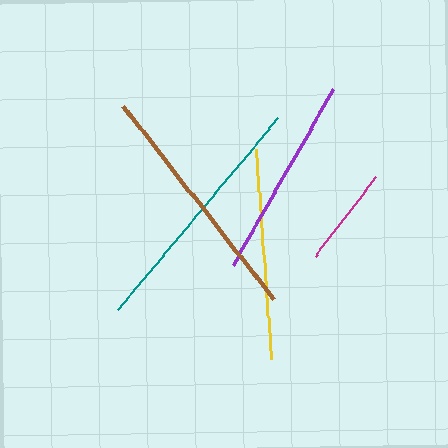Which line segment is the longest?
The teal line is the longest at approximately 250 pixels.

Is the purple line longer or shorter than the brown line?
The brown line is longer than the purple line.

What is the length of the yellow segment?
The yellow segment is approximately 211 pixels long.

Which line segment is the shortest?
The magenta line is the shortest at approximately 101 pixels.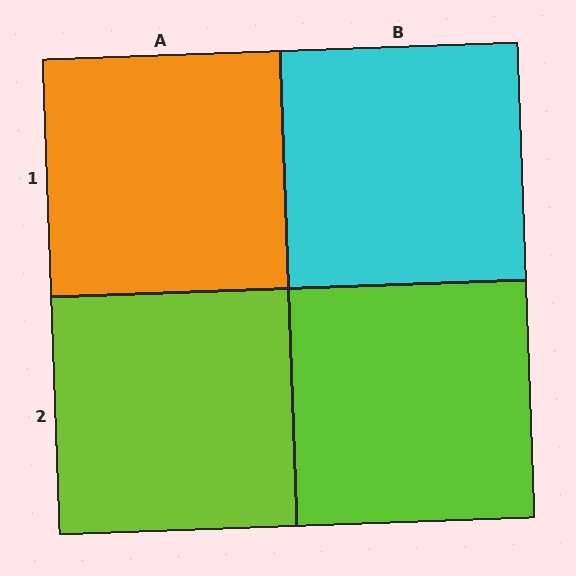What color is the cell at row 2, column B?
Lime.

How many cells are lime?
2 cells are lime.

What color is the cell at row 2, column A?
Lime.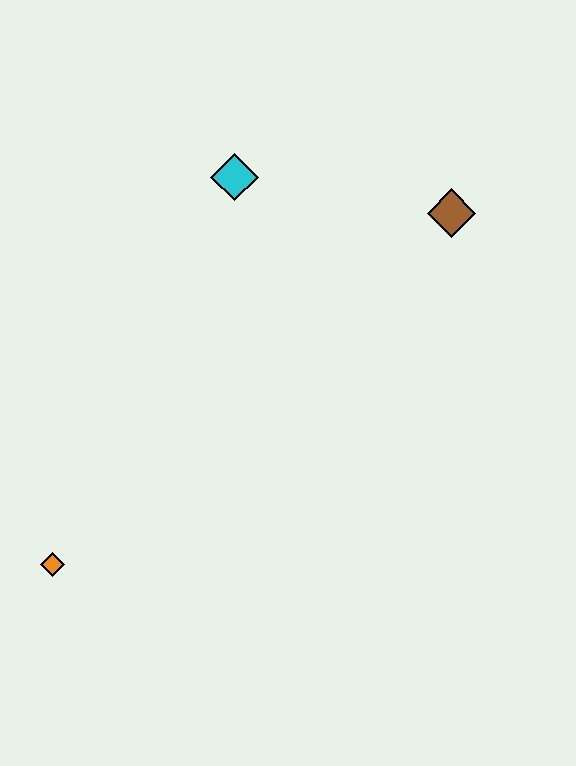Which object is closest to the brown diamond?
The cyan diamond is closest to the brown diamond.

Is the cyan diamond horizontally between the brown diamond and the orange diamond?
Yes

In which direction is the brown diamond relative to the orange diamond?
The brown diamond is to the right of the orange diamond.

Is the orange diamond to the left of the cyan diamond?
Yes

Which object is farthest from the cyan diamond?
The orange diamond is farthest from the cyan diamond.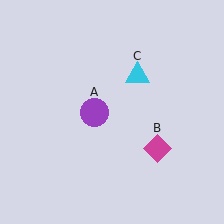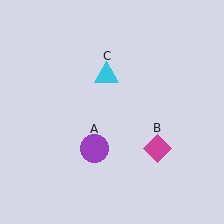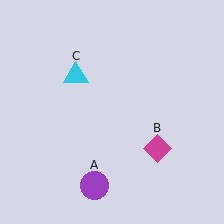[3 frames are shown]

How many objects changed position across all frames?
2 objects changed position: purple circle (object A), cyan triangle (object C).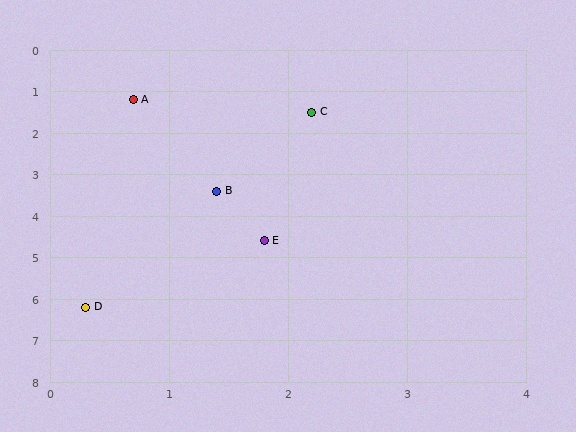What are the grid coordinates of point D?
Point D is at approximately (0.3, 6.2).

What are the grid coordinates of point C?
Point C is at approximately (2.2, 1.5).